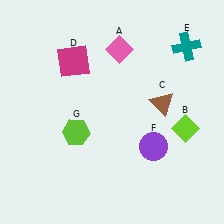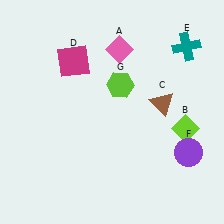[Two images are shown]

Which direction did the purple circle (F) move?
The purple circle (F) moved right.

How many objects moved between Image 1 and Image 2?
2 objects moved between the two images.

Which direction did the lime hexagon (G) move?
The lime hexagon (G) moved up.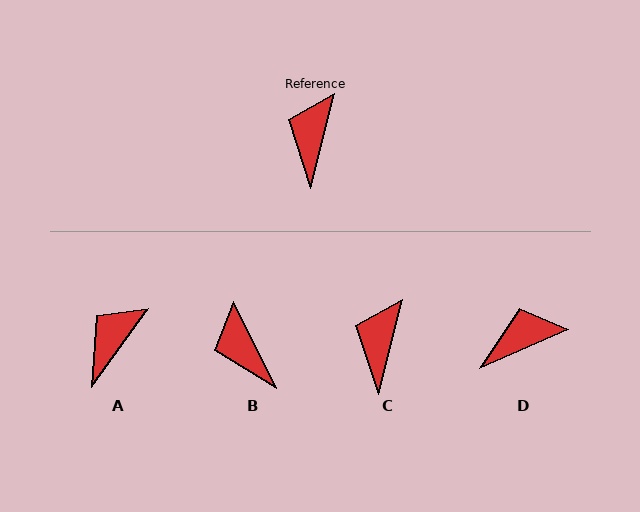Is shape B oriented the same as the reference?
No, it is off by about 40 degrees.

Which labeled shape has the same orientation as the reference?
C.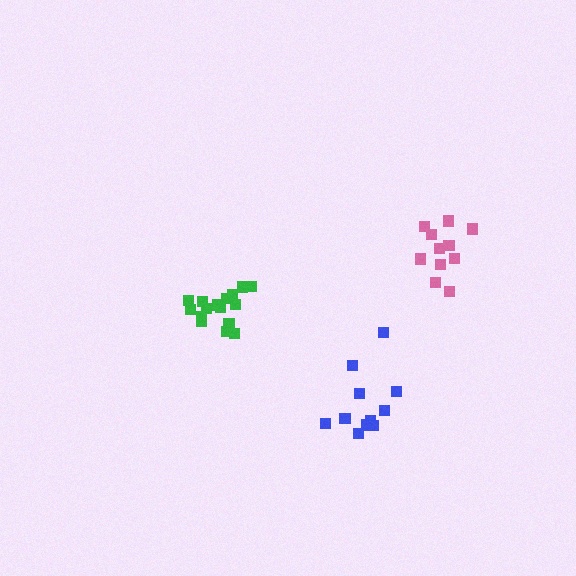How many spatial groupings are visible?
There are 3 spatial groupings.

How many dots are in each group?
Group 1: 17 dots, Group 2: 11 dots, Group 3: 11 dots (39 total).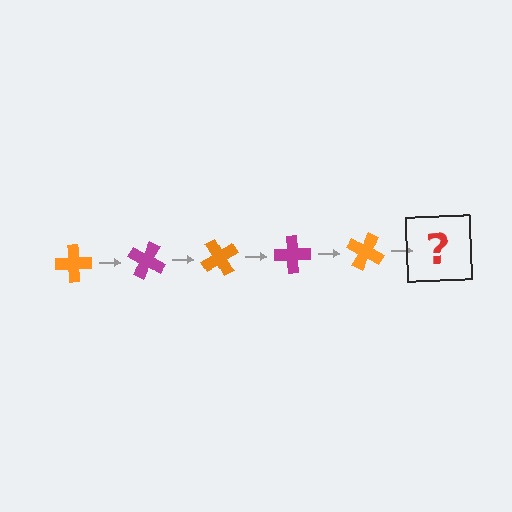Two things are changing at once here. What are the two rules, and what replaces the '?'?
The two rules are that it rotates 30 degrees each step and the color cycles through orange and magenta. The '?' should be a magenta cross, rotated 150 degrees from the start.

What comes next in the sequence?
The next element should be a magenta cross, rotated 150 degrees from the start.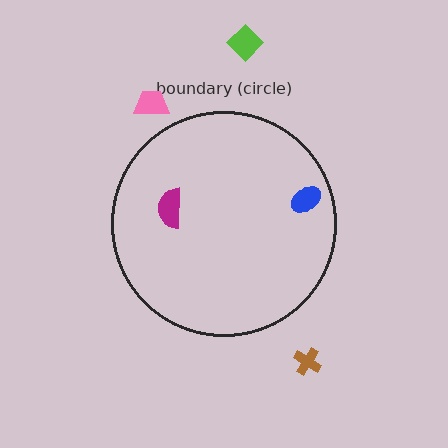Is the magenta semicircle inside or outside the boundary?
Inside.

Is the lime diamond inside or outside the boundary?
Outside.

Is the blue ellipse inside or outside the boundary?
Inside.